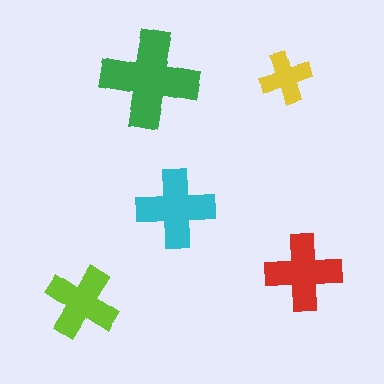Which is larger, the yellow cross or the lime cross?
The lime one.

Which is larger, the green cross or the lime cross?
The green one.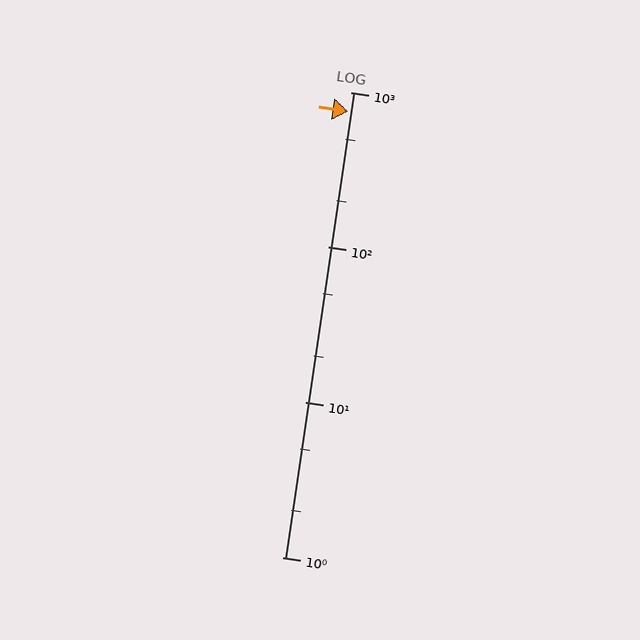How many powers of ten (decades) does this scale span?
The scale spans 3 decades, from 1 to 1000.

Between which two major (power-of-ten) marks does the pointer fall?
The pointer is between 100 and 1000.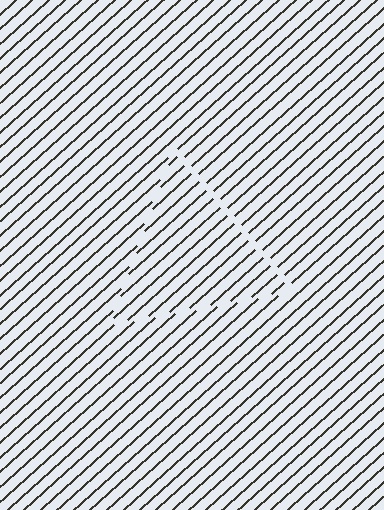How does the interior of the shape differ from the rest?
The interior of the shape contains the same grating, shifted by half a period — the contour is defined by the phase discontinuity where line-ends from the inner and outer gratings abut.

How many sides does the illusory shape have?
3 sides — the line-ends trace a triangle.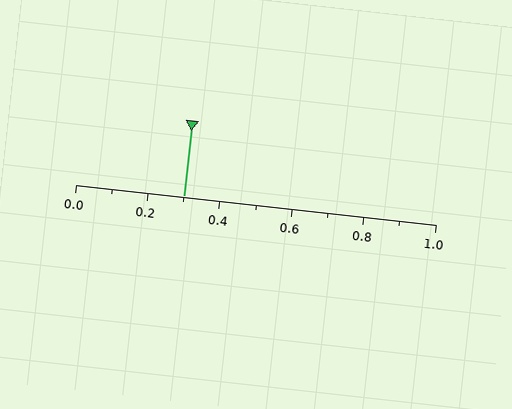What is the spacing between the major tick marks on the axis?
The major ticks are spaced 0.2 apart.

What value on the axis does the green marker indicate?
The marker indicates approximately 0.3.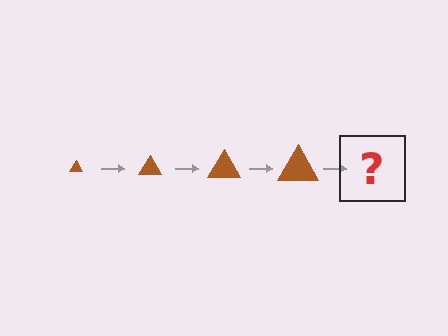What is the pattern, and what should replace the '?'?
The pattern is that the triangle gets progressively larger each step. The '?' should be a brown triangle, larger than the previous one.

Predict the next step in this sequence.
The next step is a brown triangle, larger than the previous one.